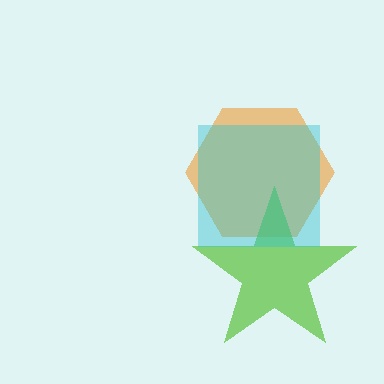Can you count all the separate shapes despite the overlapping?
Yes, there are 3 separate shapes.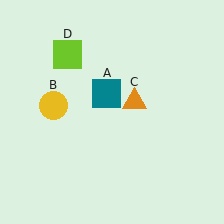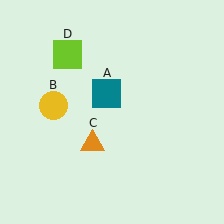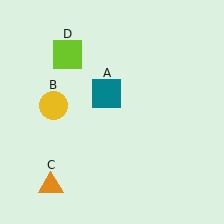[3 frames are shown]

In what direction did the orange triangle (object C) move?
The orange triangle (object C) moved down and to the left.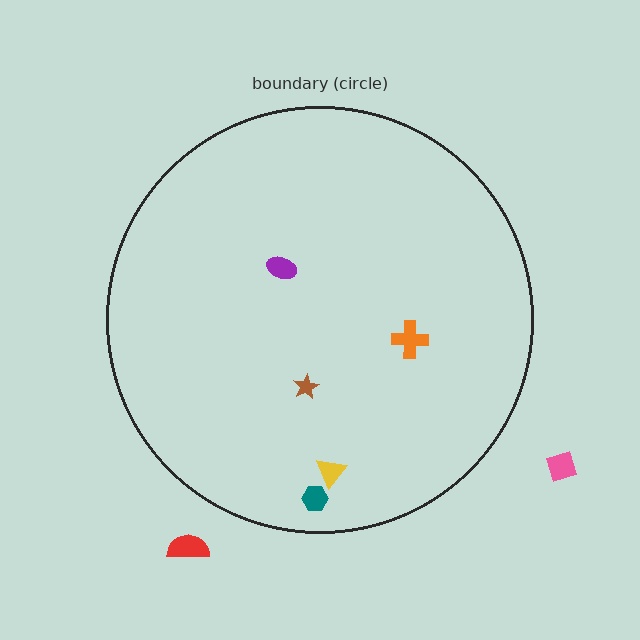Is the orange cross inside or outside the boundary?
Inside.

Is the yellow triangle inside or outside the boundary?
Inside.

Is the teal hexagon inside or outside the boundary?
Inside.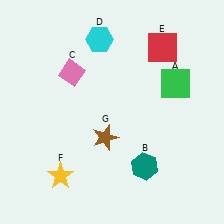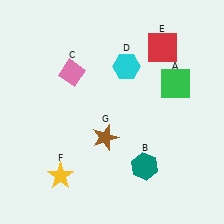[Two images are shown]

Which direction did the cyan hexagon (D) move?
The cyan hexagon (D) moved right.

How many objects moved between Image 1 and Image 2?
1 object moved between the two images.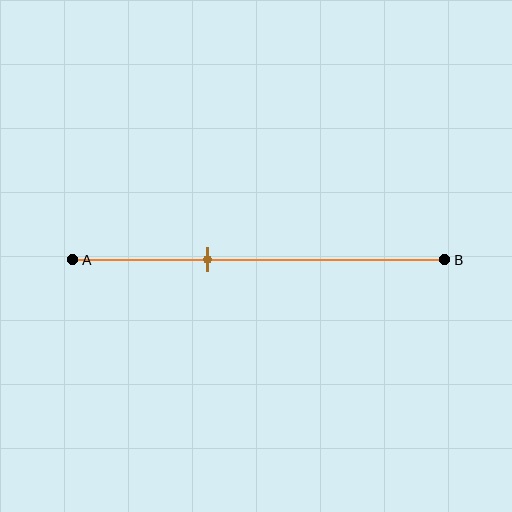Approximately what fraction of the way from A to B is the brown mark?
The brown mark is approximately 35% of the way from A to B.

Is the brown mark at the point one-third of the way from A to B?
Yes, the mark is approximately at the one-third point.